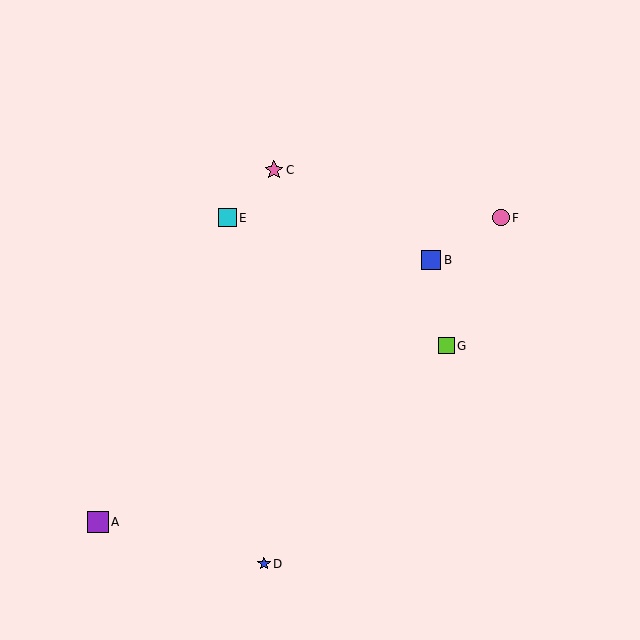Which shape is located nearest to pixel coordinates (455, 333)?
The lime square (labeled G) at (446, 346) is nearest to that location.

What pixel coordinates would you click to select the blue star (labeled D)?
Click at (264, 564) to select the blue star D.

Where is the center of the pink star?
The center of the pink star is at (274, 170).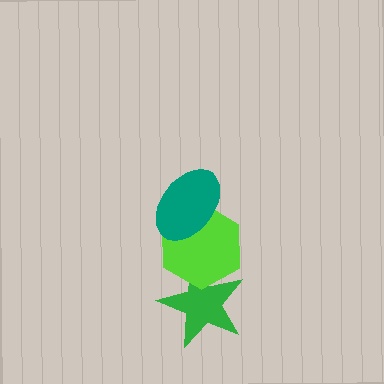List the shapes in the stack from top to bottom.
From top to bottom: the teal ellipse, the lime hexagon, the green star.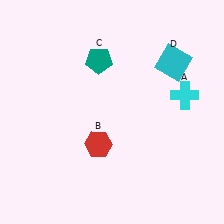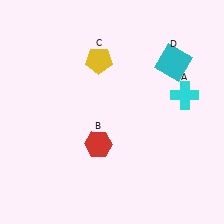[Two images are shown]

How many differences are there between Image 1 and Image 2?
There is 1 difference between the two images.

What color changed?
The pentagon (C) changed from teal in Image 1 to yellow in Image 2.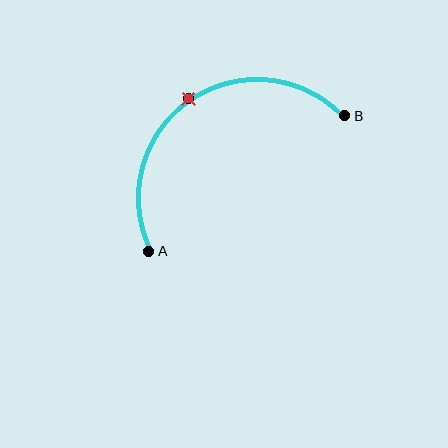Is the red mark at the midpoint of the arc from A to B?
Yes. The red mark lies on the arc at equal arc-length from both A and B — it is the arc midpoint.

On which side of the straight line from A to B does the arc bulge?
The arc bulges above and to the left of the straight line connecting A and B.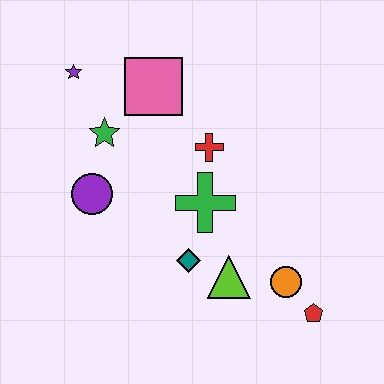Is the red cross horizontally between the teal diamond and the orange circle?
Yes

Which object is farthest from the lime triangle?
The purple star is farthest from the lime triangle.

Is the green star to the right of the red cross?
No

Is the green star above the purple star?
No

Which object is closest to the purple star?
The green star is closest to the purple star.